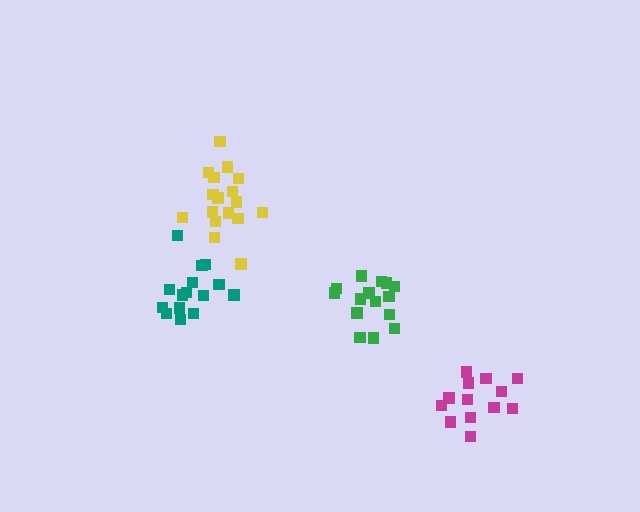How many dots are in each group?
Group 1: 13 dots, Group 2: 15 dots, Group 3: 17 dots, Group 4: 15 dots (60 total).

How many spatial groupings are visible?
There are 4 spatial groupings.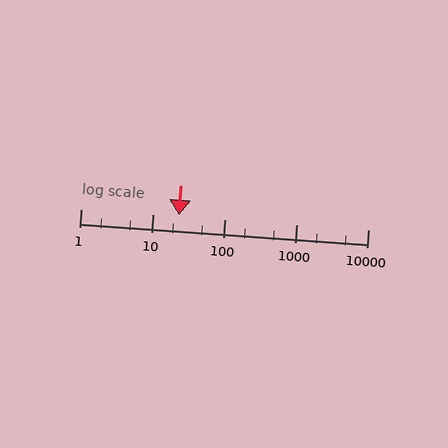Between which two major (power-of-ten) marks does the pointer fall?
The pointer is between 10 and 100.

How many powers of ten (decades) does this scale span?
The scale spans 4 decades, from 1 to 10000.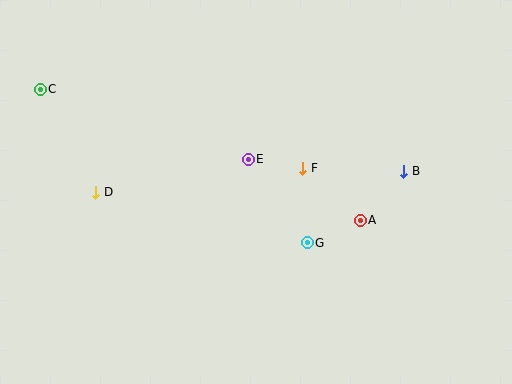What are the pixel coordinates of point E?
Point E is at (248, 159).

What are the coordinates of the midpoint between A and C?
The midpoint between A and C is at (200, 155).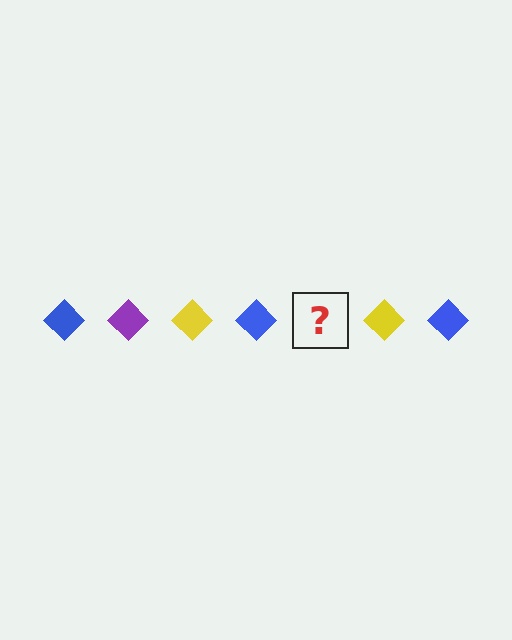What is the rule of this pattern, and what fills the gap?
The rule is that the pattern cycles through blue, purple, yellow diamonds. The gap should be filled with a purple diamond.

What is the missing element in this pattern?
The missing element is a purple diamond.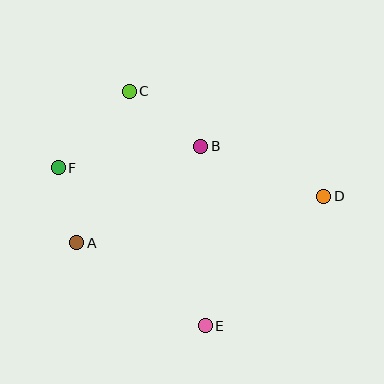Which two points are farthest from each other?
Points D and F are farthest from each other.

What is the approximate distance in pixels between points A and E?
The distance between A and E is approximately 153 pixels.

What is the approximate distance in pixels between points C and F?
The distance between C and F is approximately 104 pixels.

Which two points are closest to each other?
Points A and F are closest to each other.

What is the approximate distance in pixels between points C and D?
The distance between C and D is approximately 221 pixels.